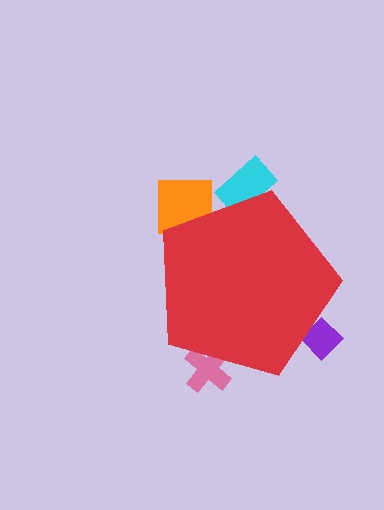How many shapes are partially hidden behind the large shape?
4 shapes are partially hidden.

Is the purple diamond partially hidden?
Yes, the purple diamond is partially hidden behind the red pentagon.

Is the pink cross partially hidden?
Yes, the pink cross is partially hidden behind the red pentagon.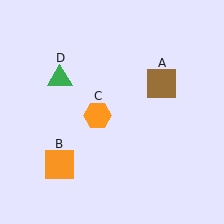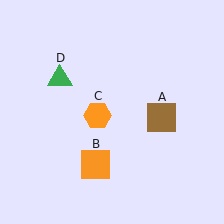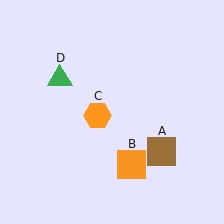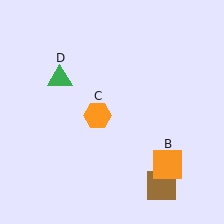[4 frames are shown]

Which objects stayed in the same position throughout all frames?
Orange hexagon (object C) and green triangle (object D) remained stationary.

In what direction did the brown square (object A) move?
The brown square (object A) moved down.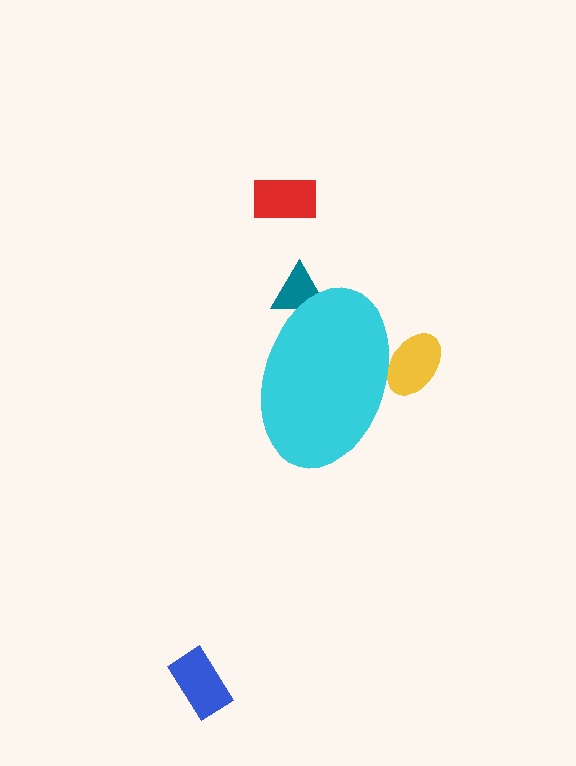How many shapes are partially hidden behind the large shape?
2 shapes are partially hidden.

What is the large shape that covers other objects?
A cyan ellipse.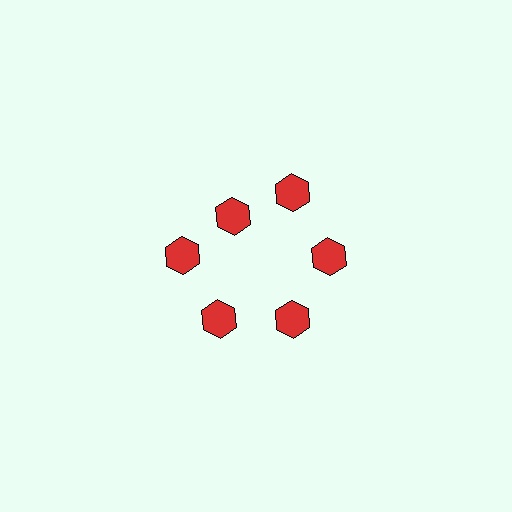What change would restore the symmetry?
The symmetry would be restored by moving it outward, back onto the ring so that all 6 hexagons sit at equal angles and equal distance from the center.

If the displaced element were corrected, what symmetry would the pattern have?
It would have 6-fold rotational symmetry — the pattern would map onto itself every 60 degrees.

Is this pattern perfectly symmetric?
No. The 6 red hexagons are arranged in a ring, but one element near the 11 o'clock position is pulled inward toward the center, breaking the 6-fold rotational symmetry.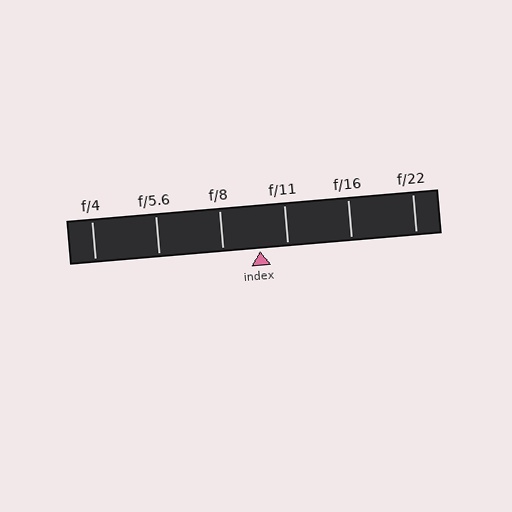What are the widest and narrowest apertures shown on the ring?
The widest aperture shown is f/4 and the narrowest is f/22.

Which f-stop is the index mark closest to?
The index mark is closest to f/11.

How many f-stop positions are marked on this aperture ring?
There are 6 f-stop positions marked.